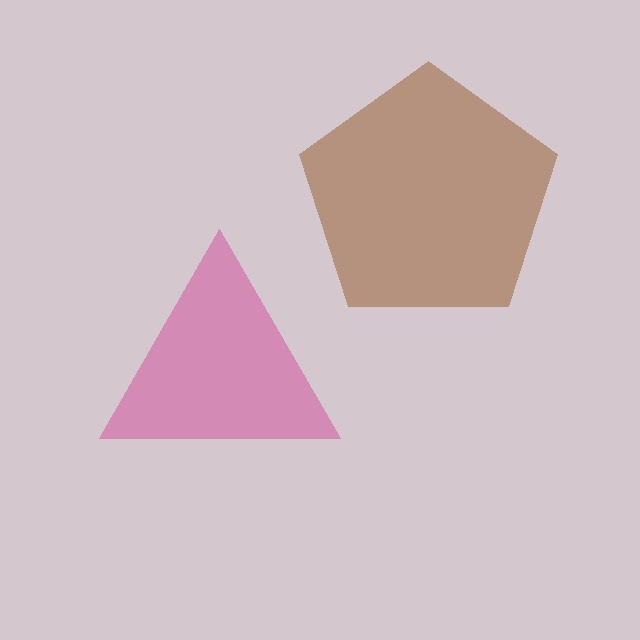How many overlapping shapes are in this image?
There are 2 overlapping shapes in the image.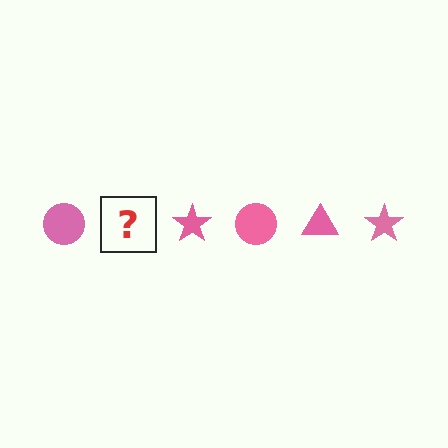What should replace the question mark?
The question mark should be replaced with a pink triangle.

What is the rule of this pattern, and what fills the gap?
The rule is that the pattern cycles through circle, triangle, star shapes in pink. The gap should be filled with a pink triangle.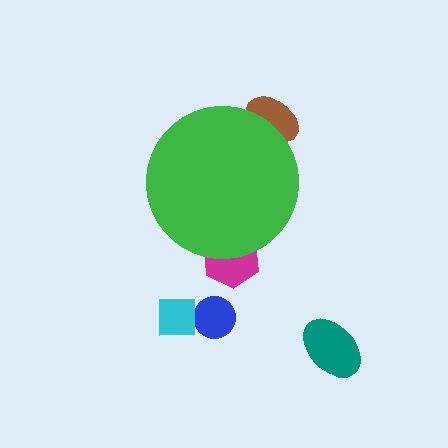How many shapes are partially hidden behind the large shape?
2 shapes are partially hidden.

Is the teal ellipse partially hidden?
No, the teal ellipse is fully visible.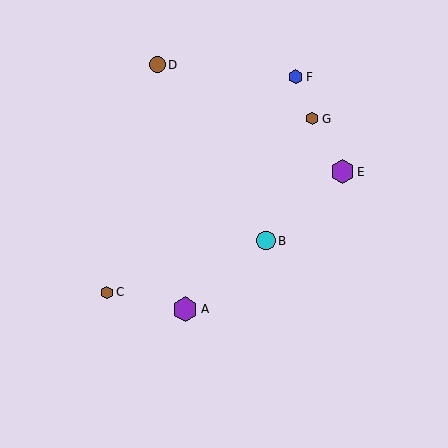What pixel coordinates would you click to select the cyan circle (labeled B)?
Click at (266, 241) to select the cyan circle B.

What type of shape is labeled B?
Shape B is a cyan circle.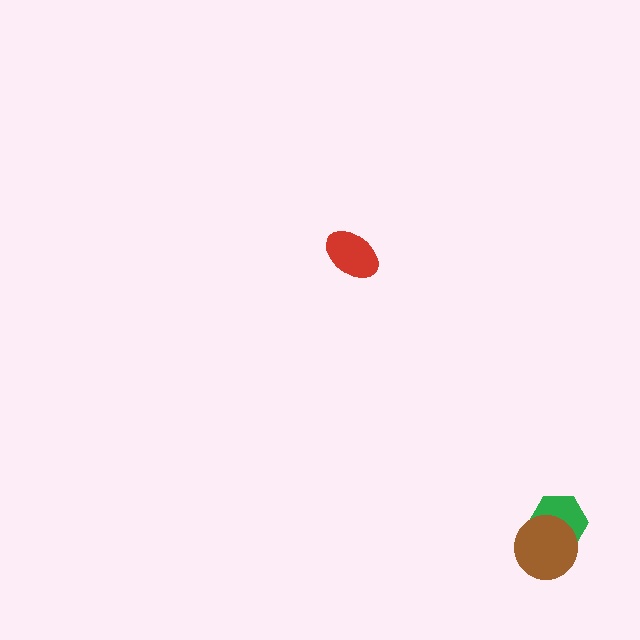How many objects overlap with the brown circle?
1 object overlaps with the brown circle.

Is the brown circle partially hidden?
No, no other shape covers it.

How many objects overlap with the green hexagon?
1 object overlaps with the green hexagon.